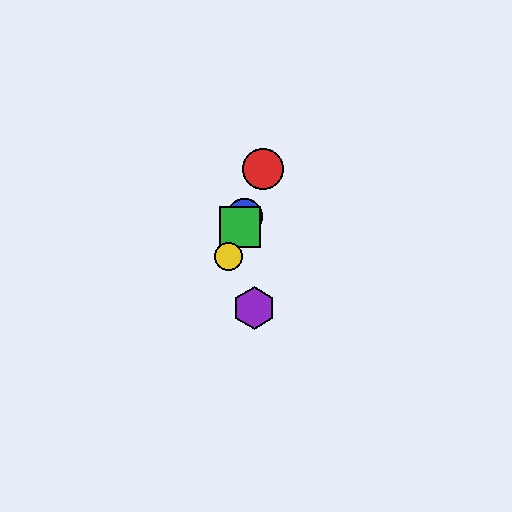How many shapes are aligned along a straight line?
4 shapes (the red circle, the blue circle, the green square, the yellow circle) are aligned along a straight line.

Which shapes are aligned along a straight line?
The red circle, the blue circle, the green square, the yellow circle are aligned along a straight line.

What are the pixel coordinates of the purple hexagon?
The purple hexagon is at (254, 308).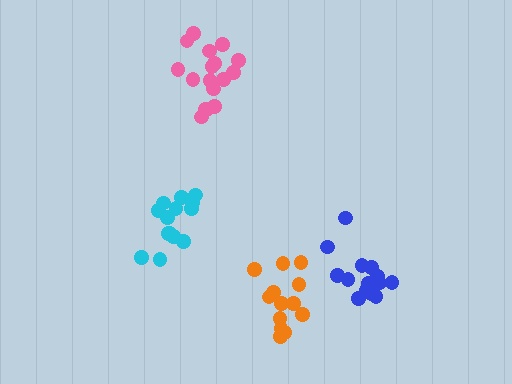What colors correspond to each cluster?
The clusters are colored: cyan, pink, blue, orange.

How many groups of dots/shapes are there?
There are 4 groups.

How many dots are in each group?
Group 1: 14 dots, Group 2: 17 dots, Group 3: 14 dots, Group 4: 13 dots (58 total).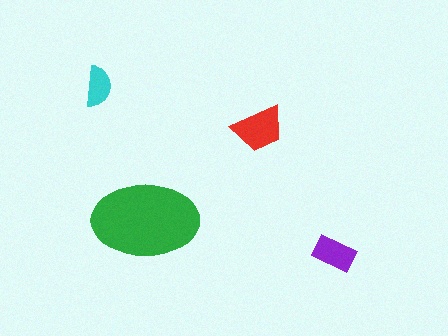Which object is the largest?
The green ellipse.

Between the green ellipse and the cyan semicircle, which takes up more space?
The green ellipse.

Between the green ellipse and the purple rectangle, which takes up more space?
The green ellipse.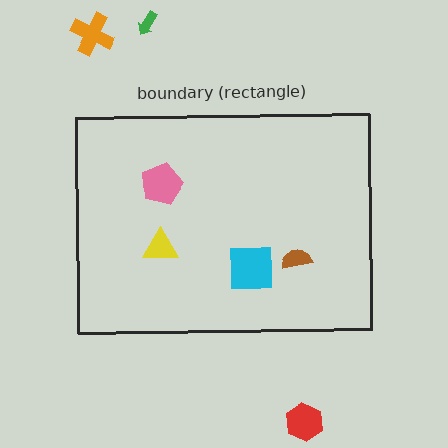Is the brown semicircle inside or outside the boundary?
Inside.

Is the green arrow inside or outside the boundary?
Outside.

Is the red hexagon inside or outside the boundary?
Outside.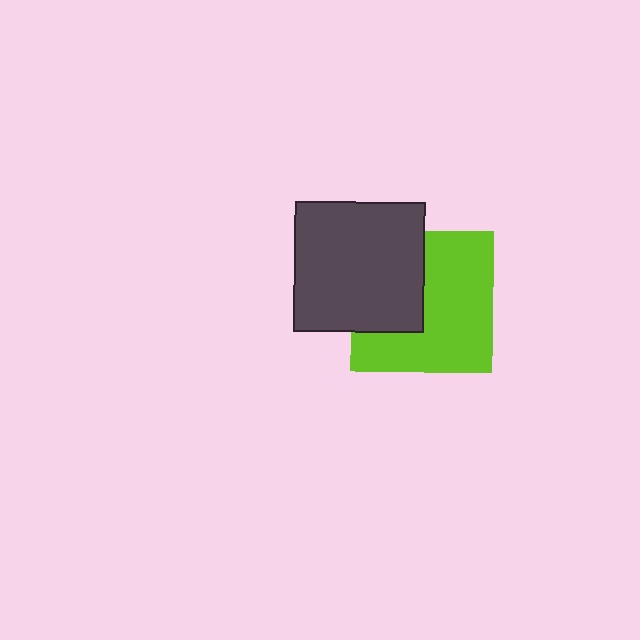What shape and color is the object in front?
The object in front is a dark gray square.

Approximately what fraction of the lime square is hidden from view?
Roughly 36% of the lime square is hidden behind the dark gray square.